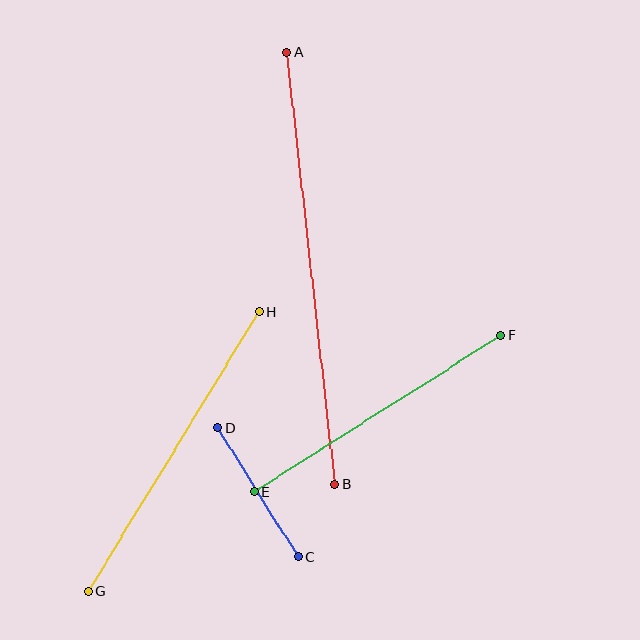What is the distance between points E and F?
The distance is approximately 292 pixels.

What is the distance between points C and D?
The distance is approximately 152 pixels.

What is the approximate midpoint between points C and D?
The midpoint is at approximately (258, 493) pixels.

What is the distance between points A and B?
The distance is approximately 434 pixels.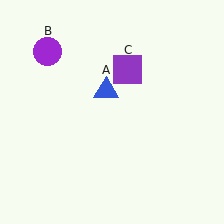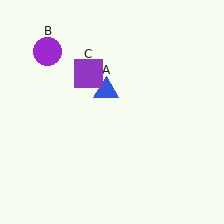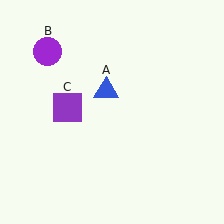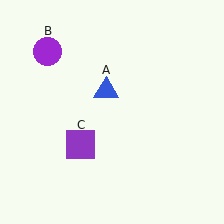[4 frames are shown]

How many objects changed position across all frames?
1 object changed position: purple square (object C).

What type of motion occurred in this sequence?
The purple square (object C) rotated counterclockwise around the center of the scene.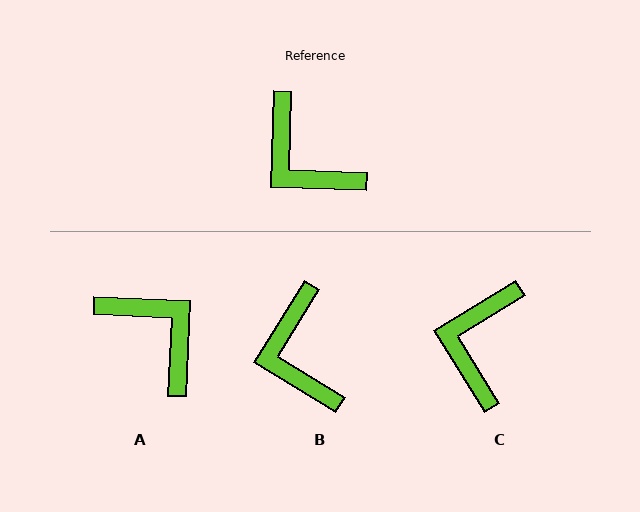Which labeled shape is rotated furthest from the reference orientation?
A, about 179 degrees away.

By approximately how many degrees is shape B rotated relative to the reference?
Approximately 30 degrees clockwise.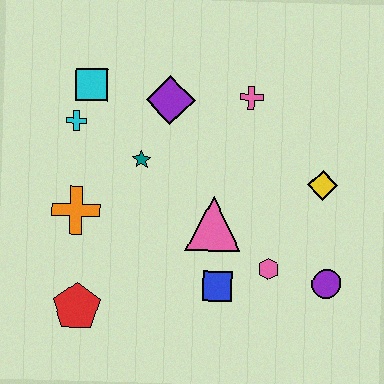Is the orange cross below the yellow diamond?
Yes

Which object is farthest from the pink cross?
The red pentagon is farthest from the pink cross.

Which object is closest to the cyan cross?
The cyan square is closest to the cyan cross.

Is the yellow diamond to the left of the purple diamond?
No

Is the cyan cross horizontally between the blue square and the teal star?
No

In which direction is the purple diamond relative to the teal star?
The purple diamond is above the teal star.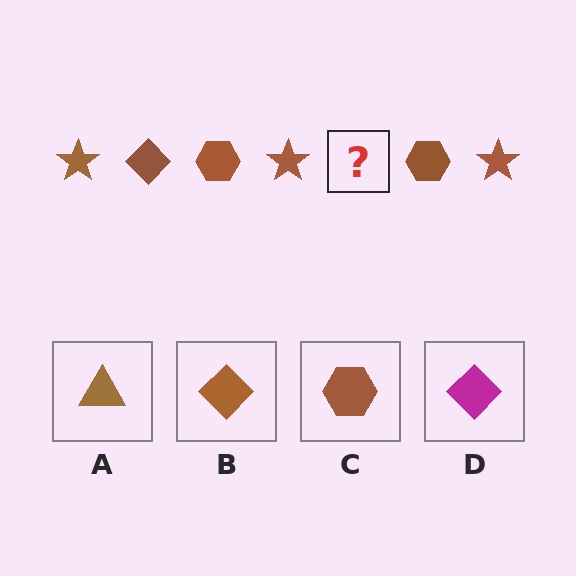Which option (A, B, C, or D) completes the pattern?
B.